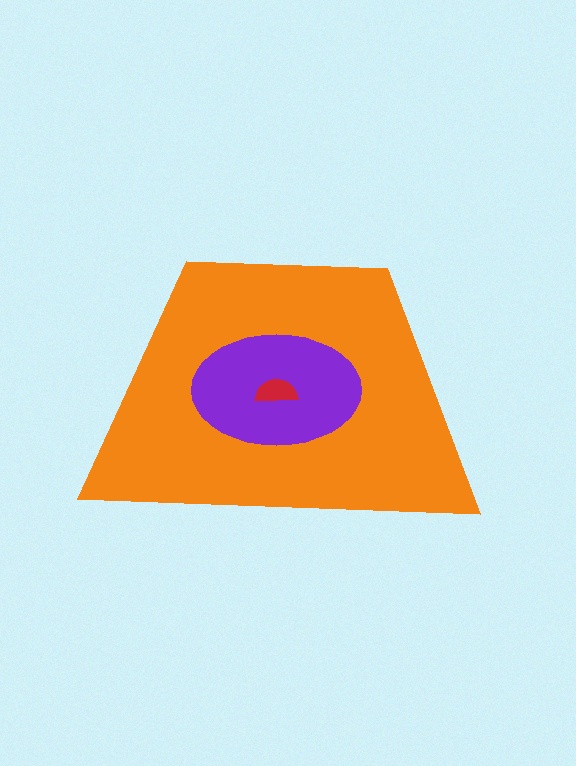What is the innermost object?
The red semicircle.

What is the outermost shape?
The orange trapezoid.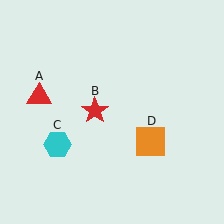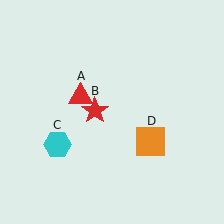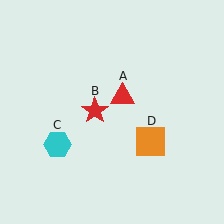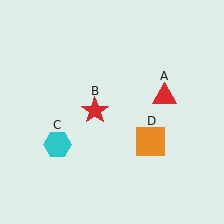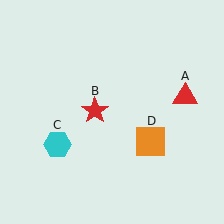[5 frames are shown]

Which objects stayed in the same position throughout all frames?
Red star (object B) and cyan hexagon (object C) and orange square (object D) remained stationary.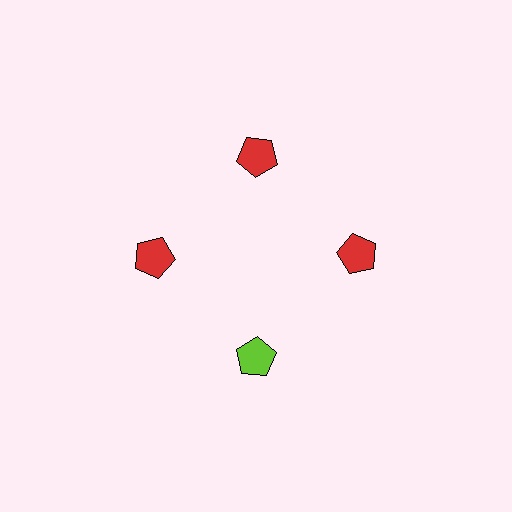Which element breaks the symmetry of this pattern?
The lime pentagon at roughly the 6 o'clock position breaks the symmetry. All other shapes are red pentagons.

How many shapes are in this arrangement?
There are 4 shapes arranged in a ring pattern.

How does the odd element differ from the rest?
It has a different color: lime instead of red.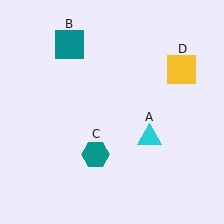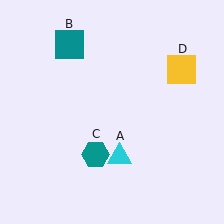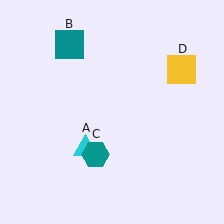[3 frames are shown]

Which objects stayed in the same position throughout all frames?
Teal square (object B) and teal hexagon (object C) and yellow square (object D) remained stationary.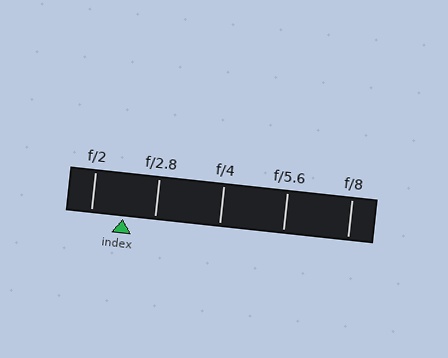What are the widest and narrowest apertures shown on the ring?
The widest aperture shown is f/2 and the narrowest is f/8.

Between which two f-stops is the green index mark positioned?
The index mark is between f/2 and f/2.8.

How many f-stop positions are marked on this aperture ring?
There are 5 f-stop positions marked.